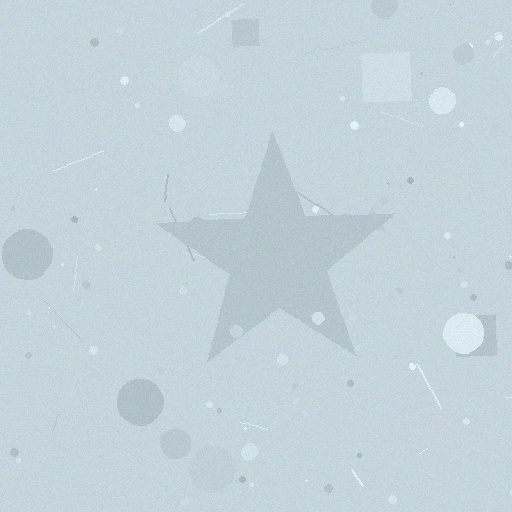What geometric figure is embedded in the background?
A star is embedded in the background.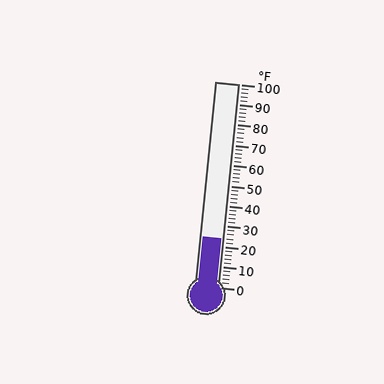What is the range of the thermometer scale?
The thermometer scale ranges from 0°F to 100°F.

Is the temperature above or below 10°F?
The temperature is above 10°F.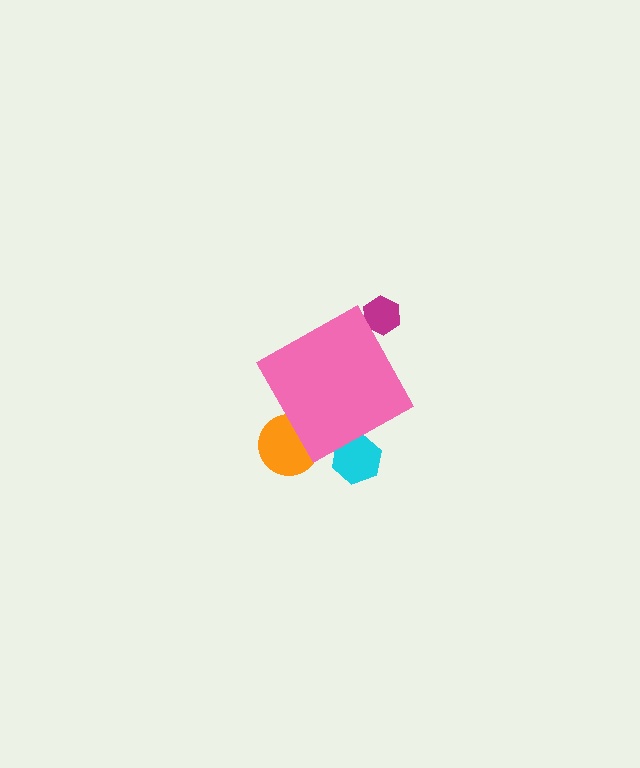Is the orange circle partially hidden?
Yes, the orange circle is partially hidden behind the pink diamond.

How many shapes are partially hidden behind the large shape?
3 shapes are partially hidden.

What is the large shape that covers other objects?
A pink diamond.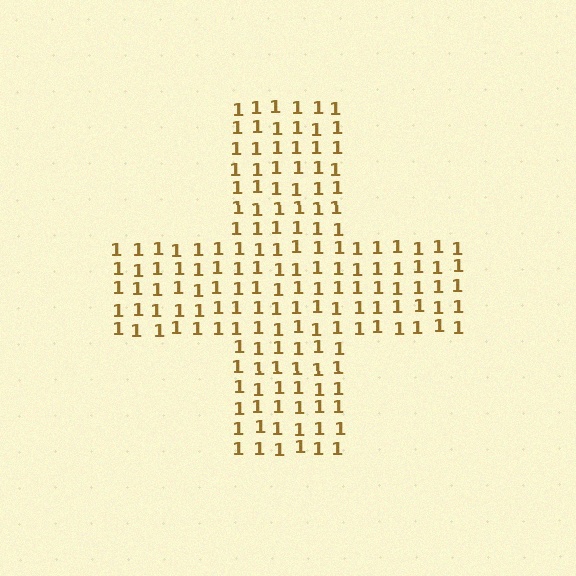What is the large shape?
The large shape is a cross.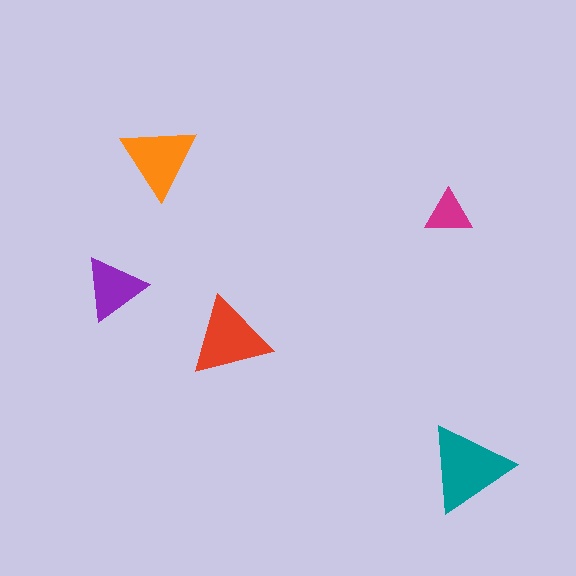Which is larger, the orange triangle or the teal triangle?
The teal one.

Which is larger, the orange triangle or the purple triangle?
The orange one.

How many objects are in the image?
There are 5 objects in the image.